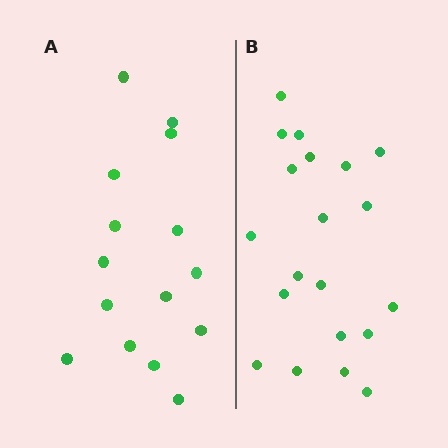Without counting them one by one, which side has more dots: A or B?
Region B (the right region) has more dots.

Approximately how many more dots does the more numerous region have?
Region B has about 5 more dots than region A.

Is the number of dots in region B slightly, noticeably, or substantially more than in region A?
Region B has noticeably more, but not dramatically so. The ratio is roughly 1.3 to 1.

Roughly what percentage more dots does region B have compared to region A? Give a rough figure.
About 35% more.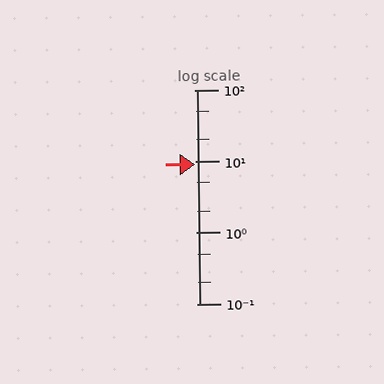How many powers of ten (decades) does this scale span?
The scale spans 3 decades, from 0.1 to 100.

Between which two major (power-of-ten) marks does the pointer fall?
The pointer is between 1 and 10.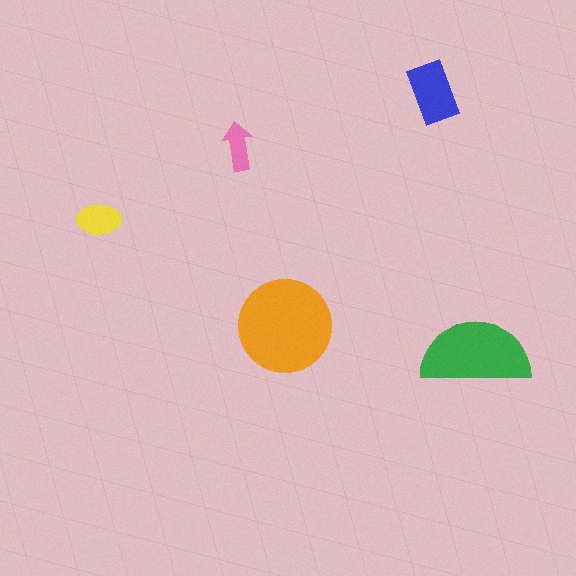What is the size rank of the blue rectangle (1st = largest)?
3rd.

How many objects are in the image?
There are 5 objects in the image.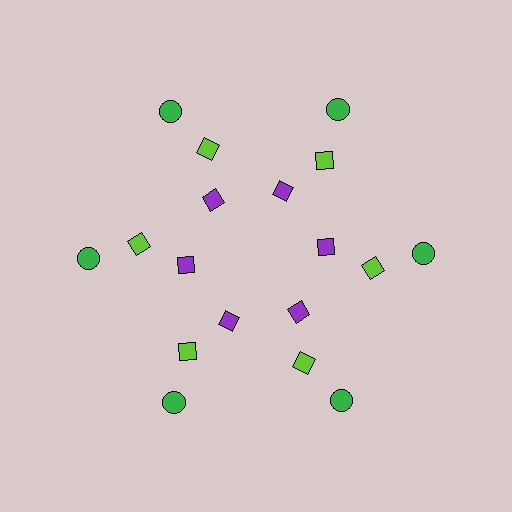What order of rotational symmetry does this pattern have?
This pattern has 6-fold rotational symmetry.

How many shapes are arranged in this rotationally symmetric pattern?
There are 18 shapes, arranged in 6 groups of 3.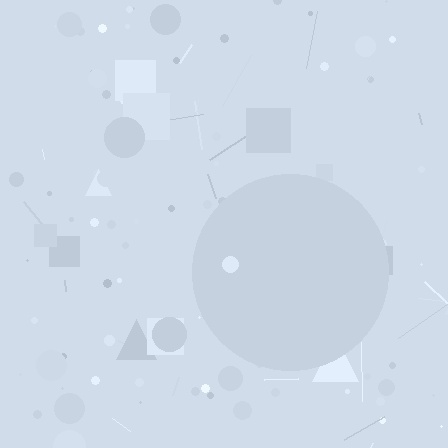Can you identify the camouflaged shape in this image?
The camouflaged shape is a circle.